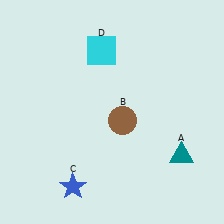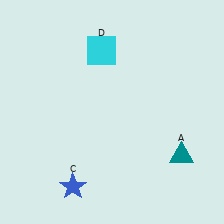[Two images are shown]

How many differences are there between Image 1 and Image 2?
There is 1 difference between the two images.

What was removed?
The brown circle (B) was removed in Image 2.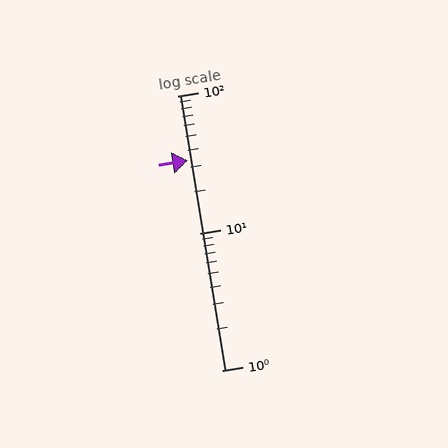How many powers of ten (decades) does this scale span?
The scale spans 2 decades, from 1 to 100.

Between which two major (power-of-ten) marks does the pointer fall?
The pointer is between 10 and 100.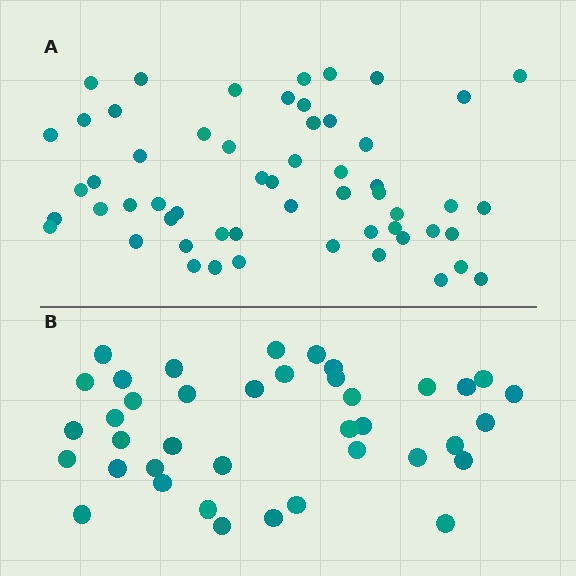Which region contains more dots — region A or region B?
Region A (the top region) has more dots.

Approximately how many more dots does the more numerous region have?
Region A has approximately 15 more dots than region B.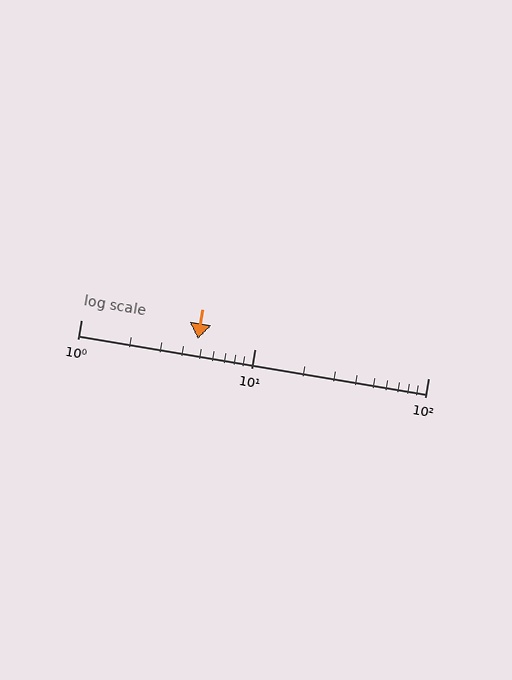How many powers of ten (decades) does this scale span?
The scale spans 2 decades, from 1 to 100.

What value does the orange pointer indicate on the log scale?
The pointer indicates approximately 4.7.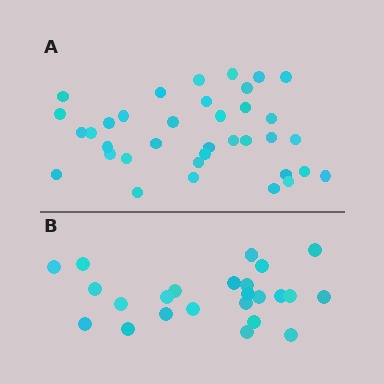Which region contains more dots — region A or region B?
Region A (the top region) has more dots.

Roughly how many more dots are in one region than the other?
Region A has roughly 12 or so more dots than region B.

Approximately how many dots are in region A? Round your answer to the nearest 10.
About 40 dots. (The exact count is 36, which rounds to 40.)